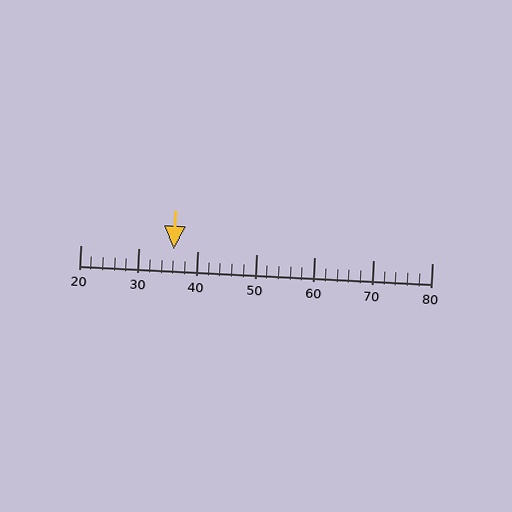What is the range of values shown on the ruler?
The ruler shows values from 20 to 80.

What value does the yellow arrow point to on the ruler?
The yellow arrow points to approximately 36.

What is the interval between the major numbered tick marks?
The major tick marks are spaced 10 units apart.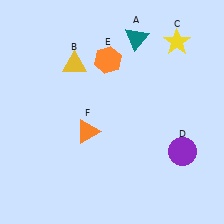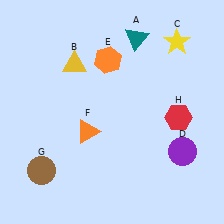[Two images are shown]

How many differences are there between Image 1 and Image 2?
There are 2 differences between the two images.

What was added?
A brown circle (G), a red hexagon (H) were added in Image 2.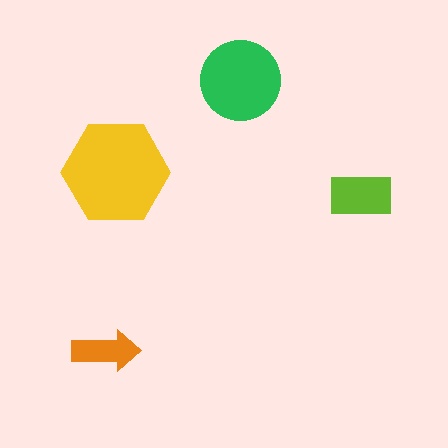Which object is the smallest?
The orange arrow.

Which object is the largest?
The yellow hexagon.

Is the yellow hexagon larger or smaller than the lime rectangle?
Larger.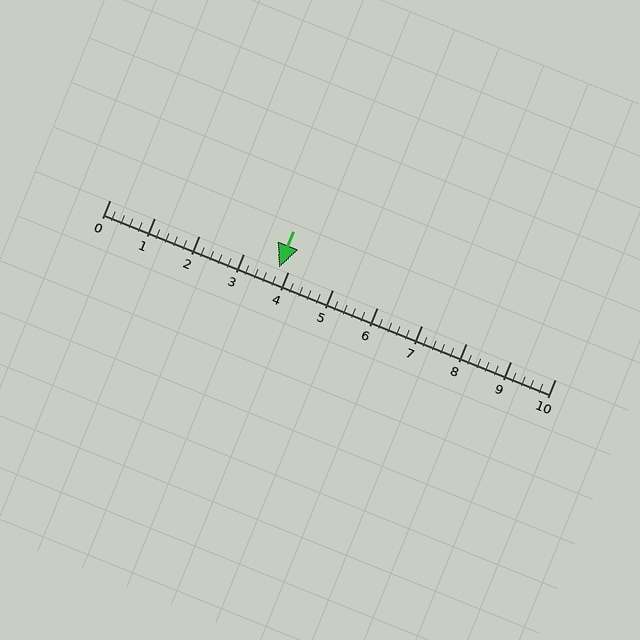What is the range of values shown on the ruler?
The ruler shows values from 0 to 10.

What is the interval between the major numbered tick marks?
The major tick marks are spaced 1 units apart.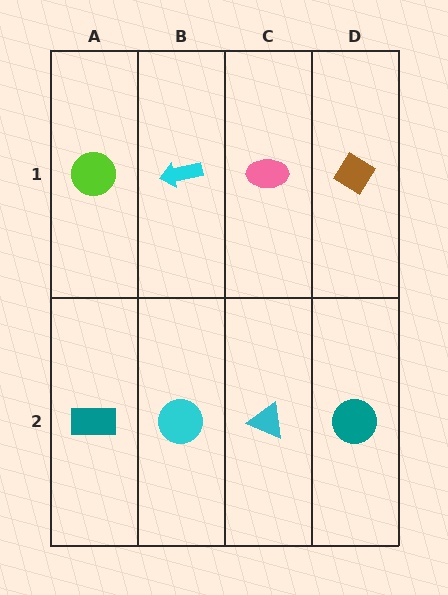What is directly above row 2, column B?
A cyan arrow.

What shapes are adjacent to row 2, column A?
A lime circle (row 1, column A), a cyan circle (row 2, column B).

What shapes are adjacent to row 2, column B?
A cyan arrow (row 1, column B), a teal rectangle (row 2, column A), a cyan triangle (row 2, column C).